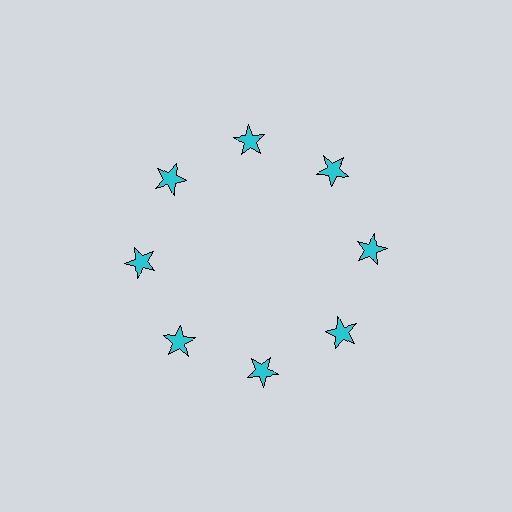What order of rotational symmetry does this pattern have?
This pattern has 8-fold rotational symmetry.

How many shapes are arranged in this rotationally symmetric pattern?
There are 8 shapes, arranged in 8 groups of 1.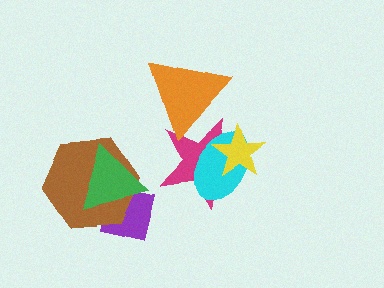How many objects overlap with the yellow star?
2 objects overlap with the yellow star.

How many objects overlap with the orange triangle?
1 object overlaps with the orange triangle.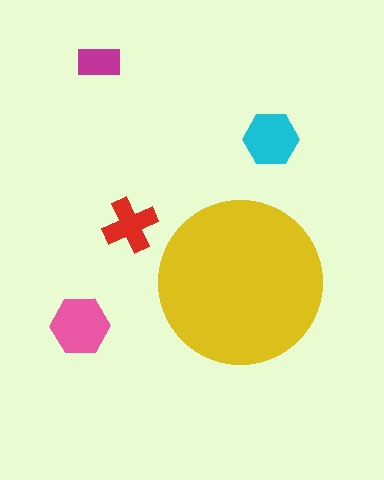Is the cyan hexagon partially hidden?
No, the cyan hexagon is fully visible.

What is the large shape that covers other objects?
A yellow circle.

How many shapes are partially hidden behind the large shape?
0 shapes are partially hidden.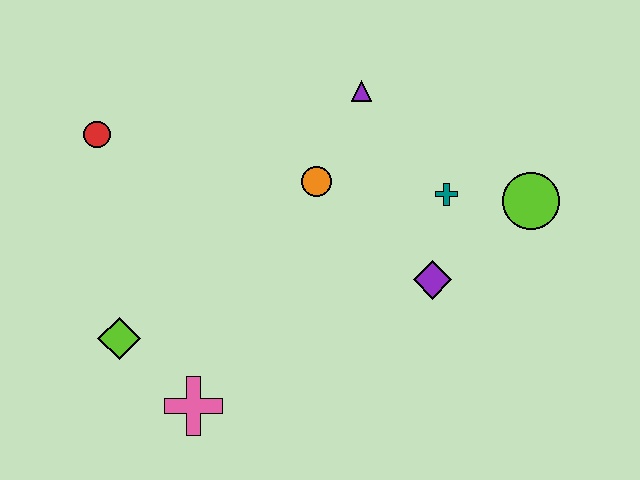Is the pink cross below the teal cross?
Yes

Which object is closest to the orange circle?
The purple triangle is closest to the orange circle.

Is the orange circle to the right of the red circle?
Yes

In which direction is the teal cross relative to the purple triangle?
The teal cross is below the purple triangle.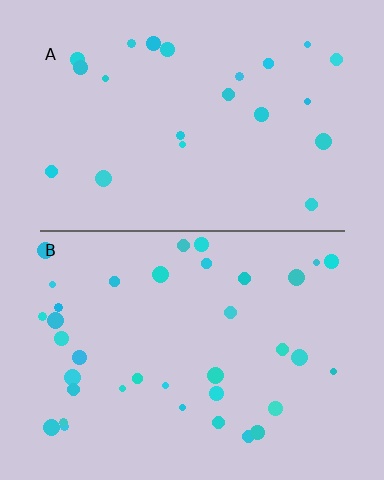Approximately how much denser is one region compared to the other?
Approximately 1.7× — region B over region A.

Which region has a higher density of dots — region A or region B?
B (the bottom).